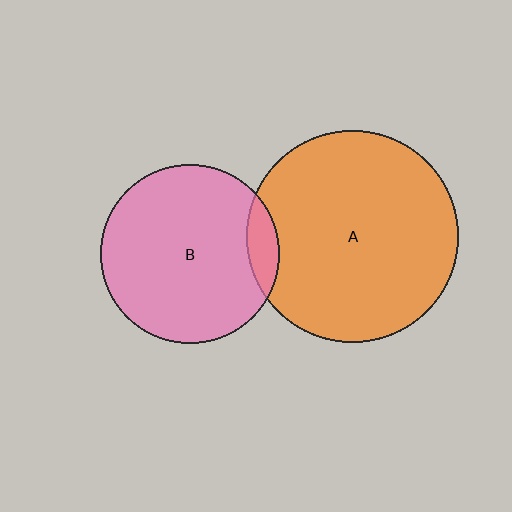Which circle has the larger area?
Circle A (orange).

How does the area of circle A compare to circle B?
Approximately 1.4 times.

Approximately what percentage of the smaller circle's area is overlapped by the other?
Approximately 10%.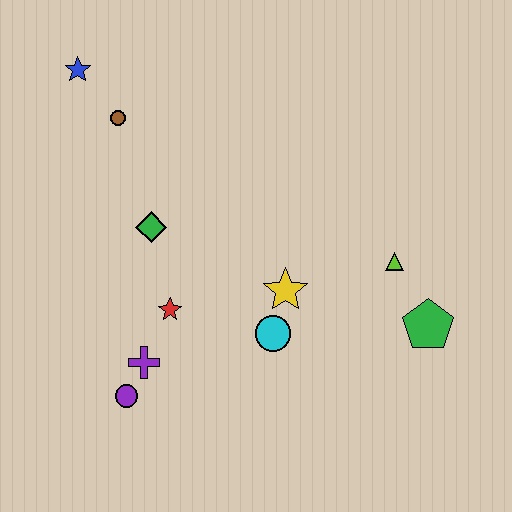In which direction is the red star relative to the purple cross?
The red star is above the purple cross.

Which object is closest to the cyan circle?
The yellow star is closest to the cyan circle.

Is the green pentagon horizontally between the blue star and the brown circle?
No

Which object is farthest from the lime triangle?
The blue star is farthest from the lime triangle.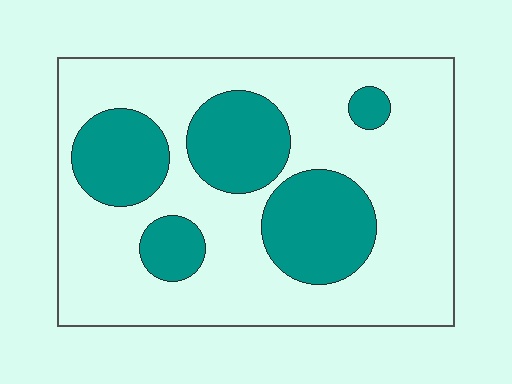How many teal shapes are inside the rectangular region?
5.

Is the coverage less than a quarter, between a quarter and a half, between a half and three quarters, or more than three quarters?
Between a quarter and a half.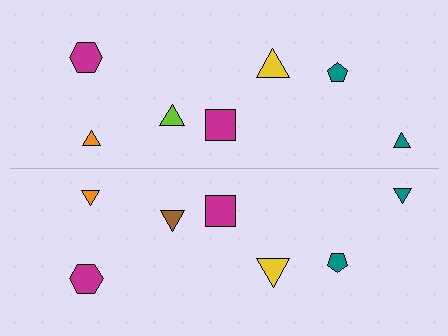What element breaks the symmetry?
The brown triangle on the bottom side breaks the symmetry — its mirror counterpart is lime.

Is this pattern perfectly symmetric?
No, the pattern is not perfectly symmetric. The brown triangle on the bottom side breaks the symmetry — its mirror counterpart is lime.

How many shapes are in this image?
There are 14 shapes in this image.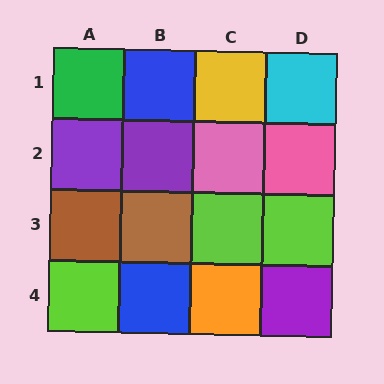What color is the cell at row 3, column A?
Brown.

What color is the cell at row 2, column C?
Pink.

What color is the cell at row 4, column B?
Blue.